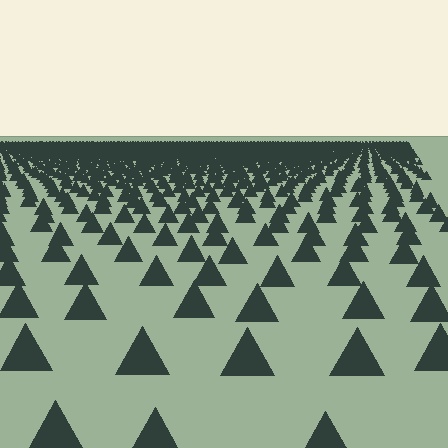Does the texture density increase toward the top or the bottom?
Density increases toward the top.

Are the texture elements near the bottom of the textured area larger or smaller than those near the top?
Larger. Near the bottom, elements are closer to the viewer and appear at a bigger on-screen size.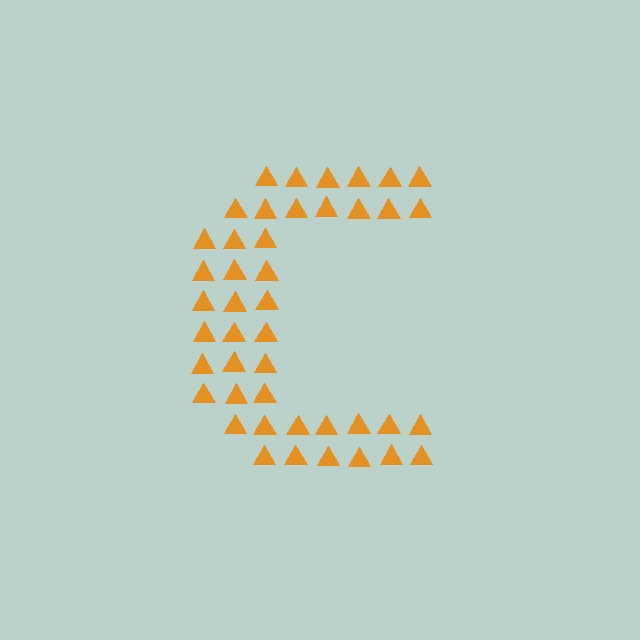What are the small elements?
The small elements are triangles.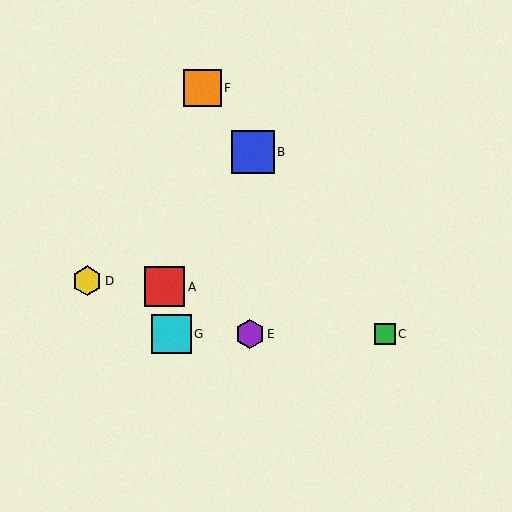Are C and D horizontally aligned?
No, C is at y≈334 and D is at y≈281.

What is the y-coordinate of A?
Object A is at y≈287.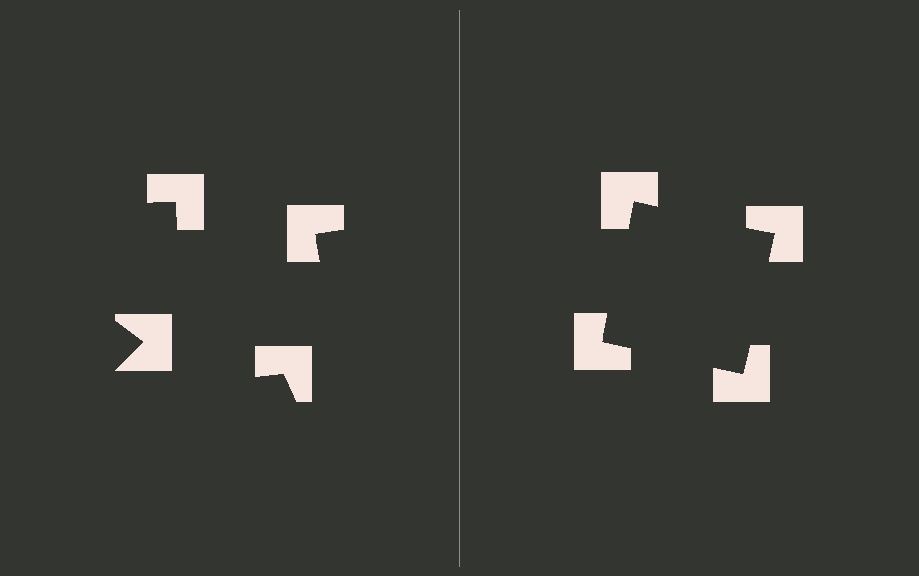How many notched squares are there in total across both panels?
8 — 4 on each side.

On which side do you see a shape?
An illusory square appears on the right side. On the left side the wedge cuts are rotated, so no coherent shape forms.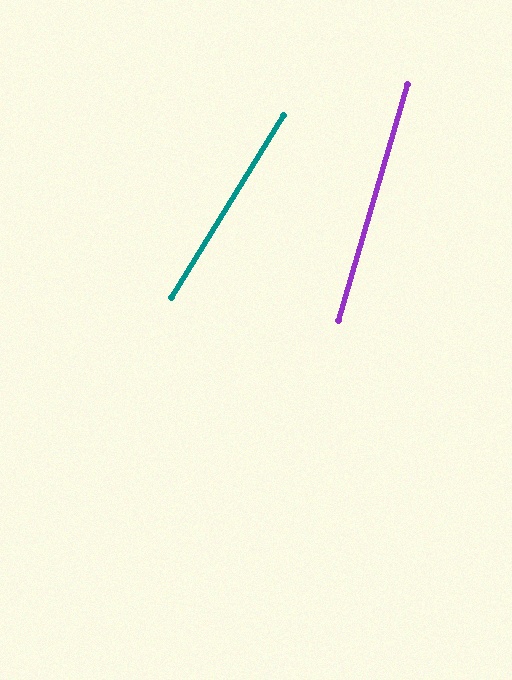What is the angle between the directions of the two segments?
Approximately 15 degrees.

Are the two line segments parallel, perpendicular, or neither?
Neither parallel nor perpendicular — they differ by about 15°.